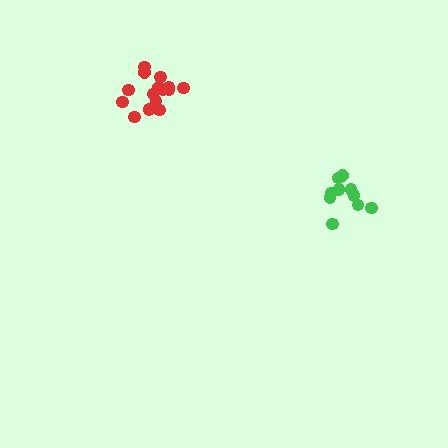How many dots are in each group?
Group 1: 15 dots, Group 2: 10 dots (25 total).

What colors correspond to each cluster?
The clusters are colored: red, green.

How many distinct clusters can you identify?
There are 2 distinct clusters.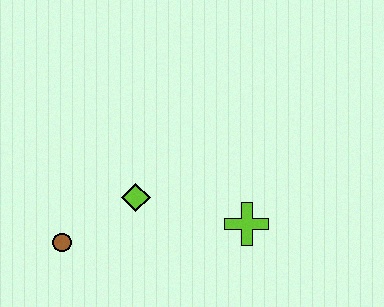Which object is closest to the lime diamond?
The brown circle is closest to the lime diamond.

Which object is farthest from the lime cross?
The brown circle is farthest from the lime cross.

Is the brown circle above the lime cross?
No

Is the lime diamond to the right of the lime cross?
No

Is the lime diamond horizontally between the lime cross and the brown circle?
Yes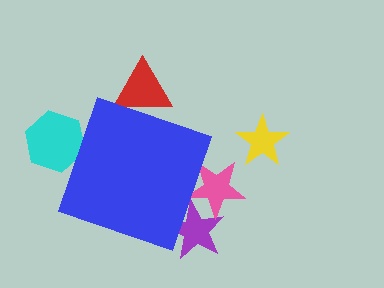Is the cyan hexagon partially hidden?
Yes, the cyan hexagon is partially hidden behind the blue diamond.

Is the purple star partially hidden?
Yes, the purple star is partially hidden behind the blue diamond.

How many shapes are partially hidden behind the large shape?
4 shapes are partially hidden.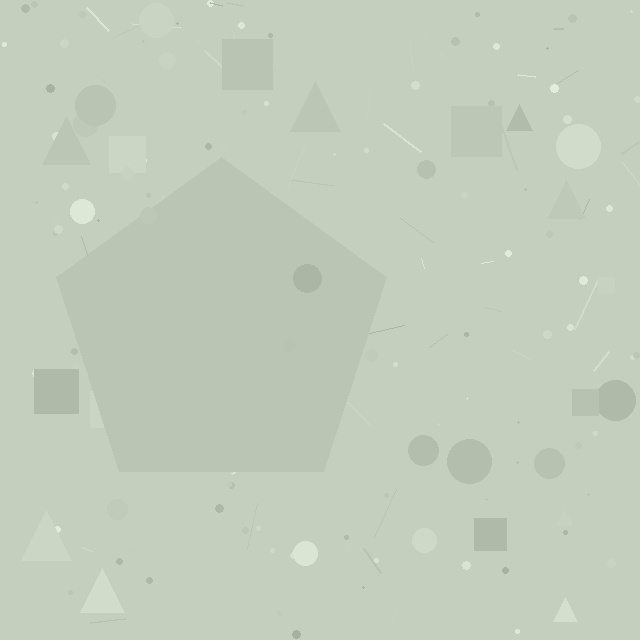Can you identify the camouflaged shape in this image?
The camouflaged shape is a pentagon.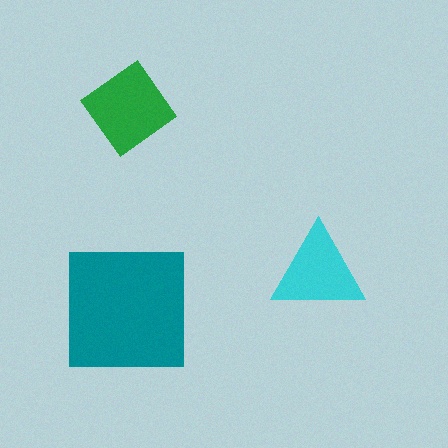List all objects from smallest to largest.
The cyan triangle, the green diamond, the teal square.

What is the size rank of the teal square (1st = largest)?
1st.